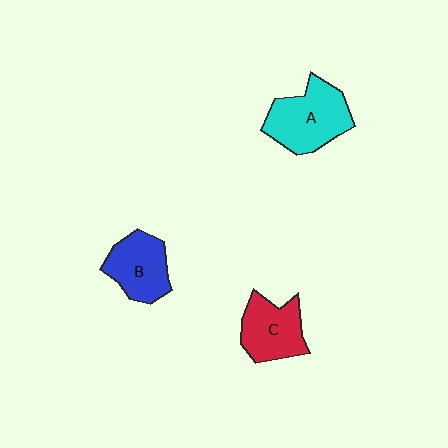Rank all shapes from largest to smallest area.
From largest to smallest: A (cyan), B (blue), C (red).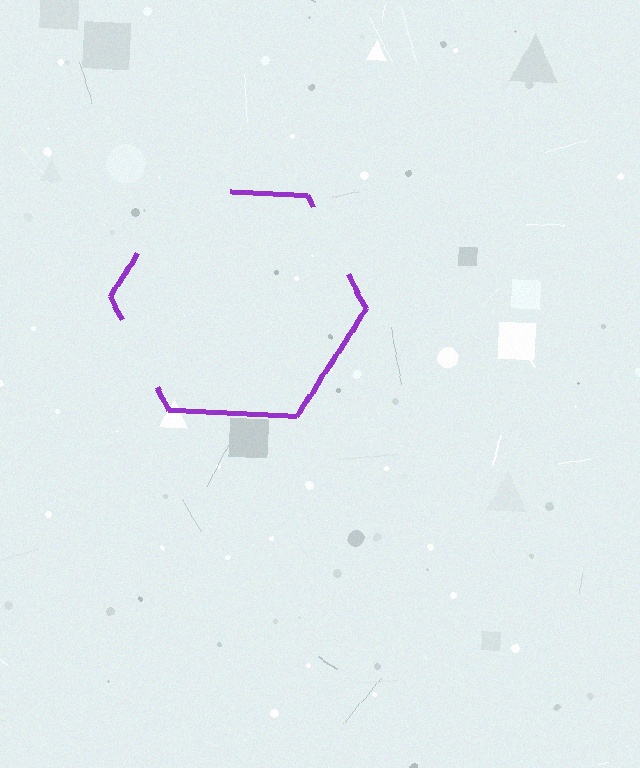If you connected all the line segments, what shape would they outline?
They would outline a hexagon.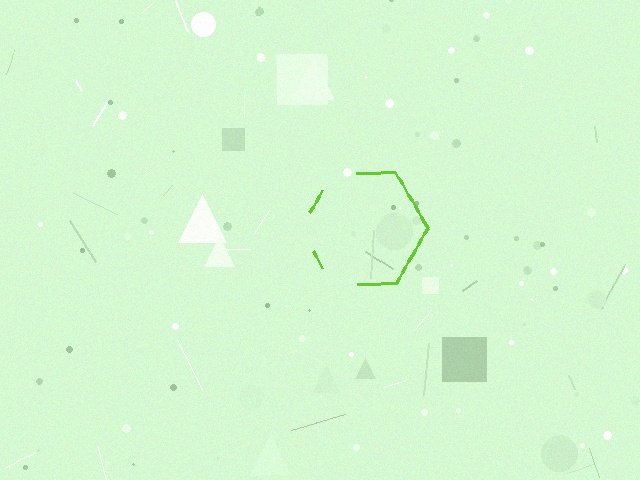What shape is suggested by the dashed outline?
The dashed outline suggests a hexagon.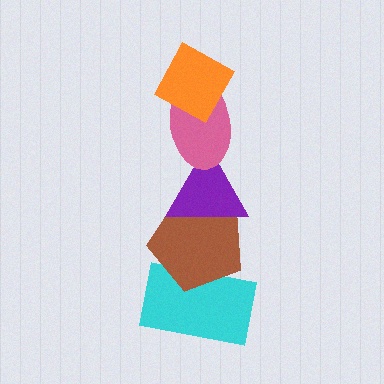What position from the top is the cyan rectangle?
The cyan rectangle is 5th from the top.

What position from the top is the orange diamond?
The orange diamond is 1st from the top.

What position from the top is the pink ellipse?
The pink ellipse is 2nd from the top.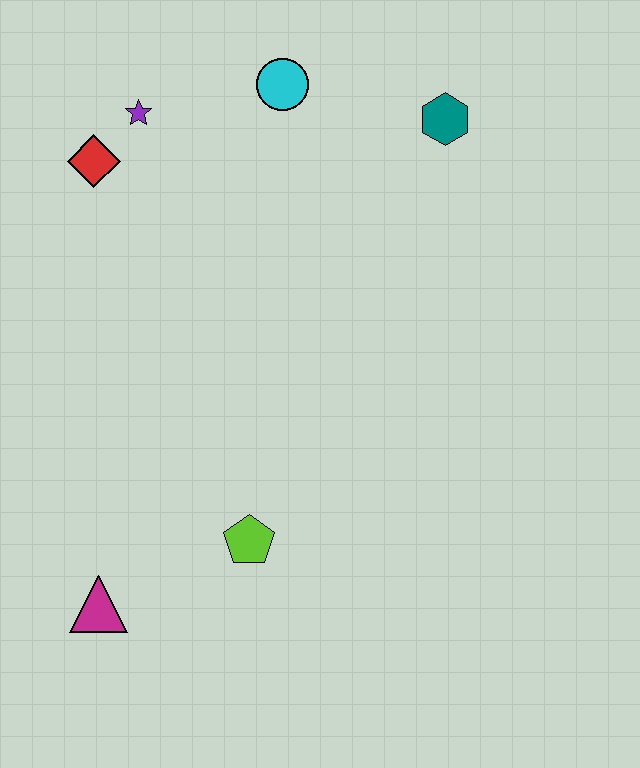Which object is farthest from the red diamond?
The magenta triangle is farthest from the red diamond.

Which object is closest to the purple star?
The red diamond is closest to the purple star.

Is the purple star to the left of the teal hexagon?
Yes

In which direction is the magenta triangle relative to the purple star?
The magenta triangle is below the purple star.